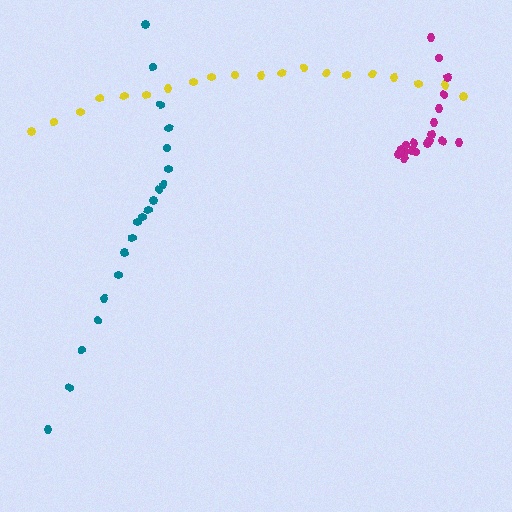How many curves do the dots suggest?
There are 3 distinct paths.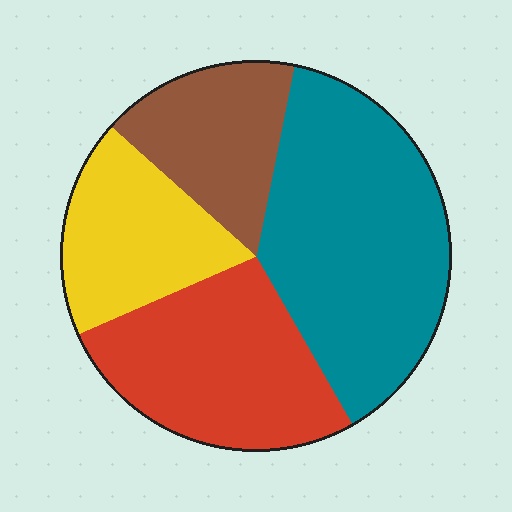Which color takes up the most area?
Teal, at roughly 40%.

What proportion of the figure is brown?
Brown covers roughly 15% of the figure.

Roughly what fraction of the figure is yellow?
Yellow takes up between a sixth and a third of the figure.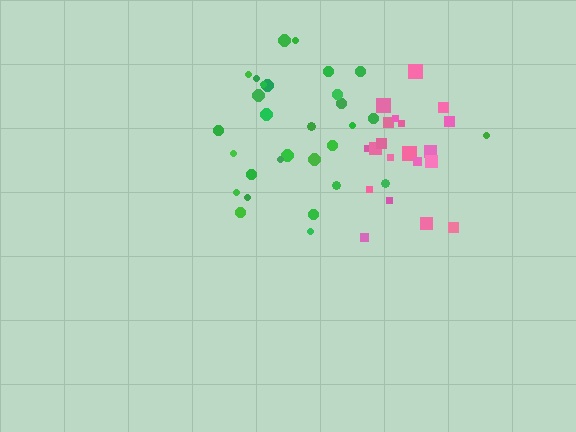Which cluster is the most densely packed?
Pink.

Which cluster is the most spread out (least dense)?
Green.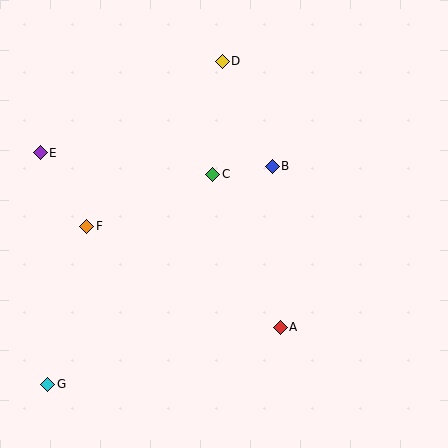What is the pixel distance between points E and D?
The distance between E and D is 204 pixels.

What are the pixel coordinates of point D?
Point D is at (222, 61).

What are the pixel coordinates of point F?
Point F is at (87, 226).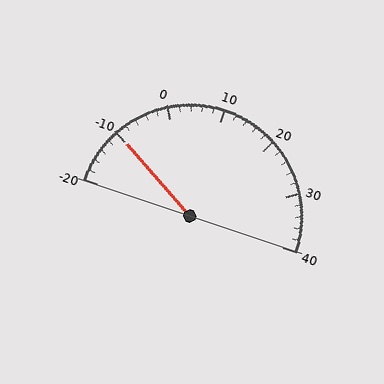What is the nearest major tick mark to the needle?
The nearest major tick mark is -10.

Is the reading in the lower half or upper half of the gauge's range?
The reading is in the lower half of the range (-20 to 40).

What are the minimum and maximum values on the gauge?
The gauge ranges from -20 to 40.